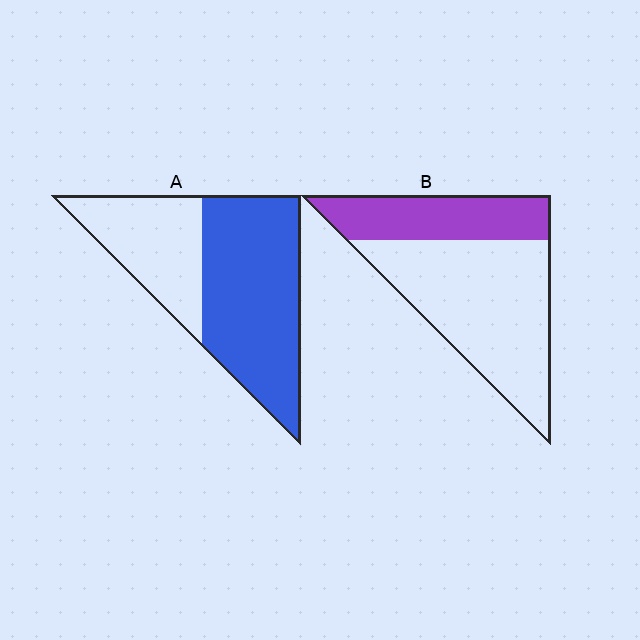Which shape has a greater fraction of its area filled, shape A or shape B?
Shape A.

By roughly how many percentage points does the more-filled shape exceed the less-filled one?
By roughly 30 percentage points (A over B).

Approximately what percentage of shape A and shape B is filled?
A is approximately 65% and B is approximately 35%.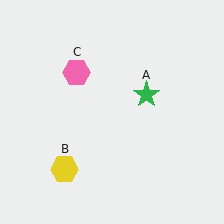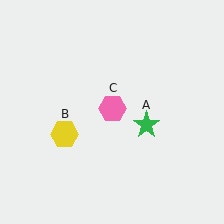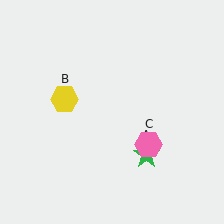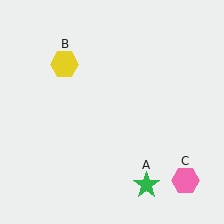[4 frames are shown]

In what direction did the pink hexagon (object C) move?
The pink hexagon (object C) moved down and to the right.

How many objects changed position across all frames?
3 objects changed position: green star (object A), yellow hexagon (object B), pink hexagon (object C).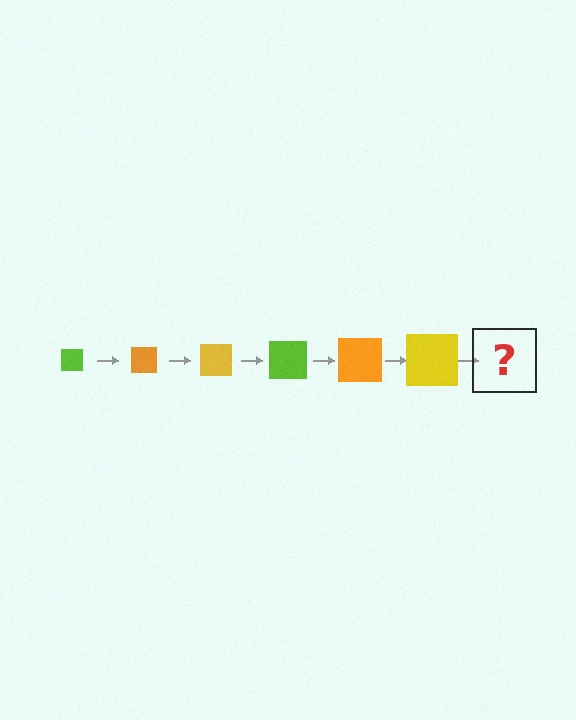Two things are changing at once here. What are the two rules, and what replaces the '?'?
The two rules are that the square grows larger each step and the color cycles through lime, orange, and yellow. The '?' should be a lime square, larger than the previous one.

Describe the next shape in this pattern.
It should be a lime square, larger than the previous one.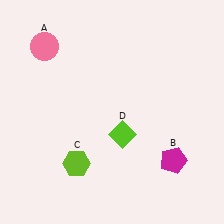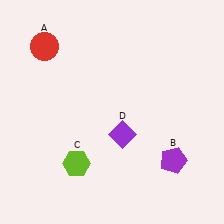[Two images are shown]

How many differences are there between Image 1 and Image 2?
There are 3 differences between the two images.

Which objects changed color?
A changed from pink to red. B changed from magenta to purple. D changed from lime to purple.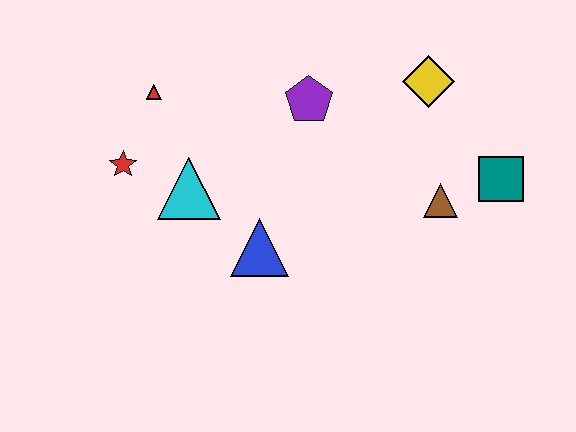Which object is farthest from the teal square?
The red star is farthest from the teal square.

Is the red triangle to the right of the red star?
Yes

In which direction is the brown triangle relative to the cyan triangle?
The brown triangle is to the right of the cyan triangle.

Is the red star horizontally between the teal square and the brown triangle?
No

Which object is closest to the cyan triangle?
The red star is closest to the cyan triangle.